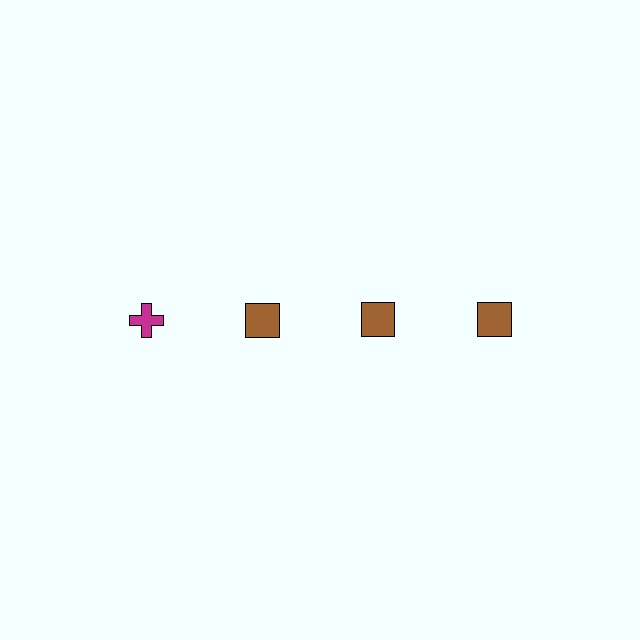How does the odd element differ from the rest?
It differs in both color (magenta instead of brown) and shape (cross instead of square).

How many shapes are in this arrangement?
There are 4 shapes arranged in a grid pattern.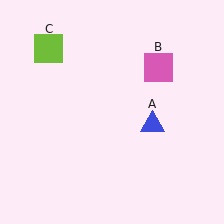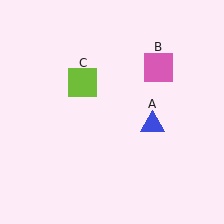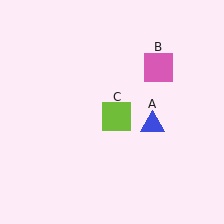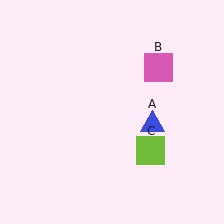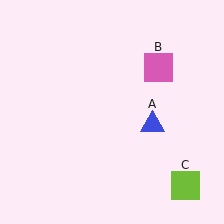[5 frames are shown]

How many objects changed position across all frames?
1 object changed position: lime square (object C).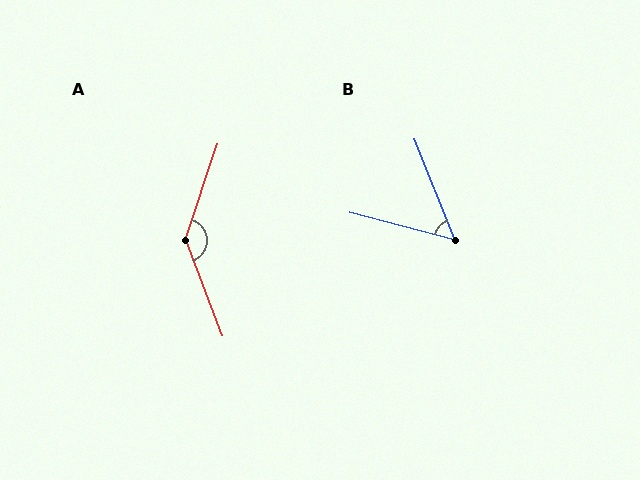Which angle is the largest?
A, at approximately 141 degrees.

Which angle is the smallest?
B, at approximately 53 degrees.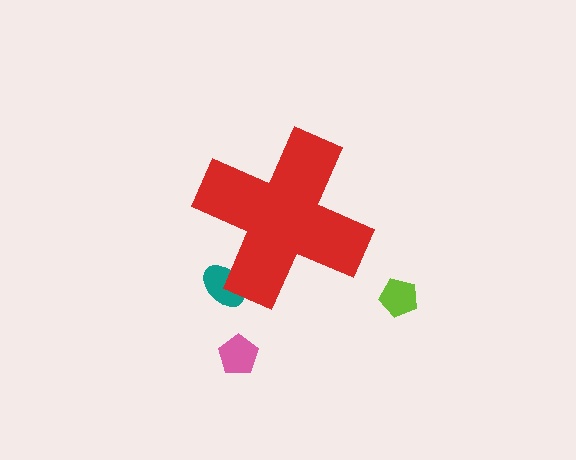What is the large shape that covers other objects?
A red cross.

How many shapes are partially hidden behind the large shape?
1 shape is partially hidden.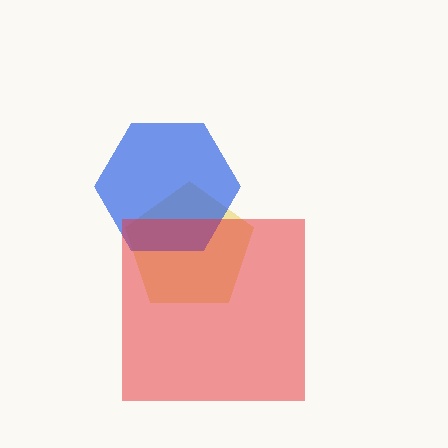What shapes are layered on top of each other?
The layered shapes are: a yellow pentagon, a blue hexagon, a red square.